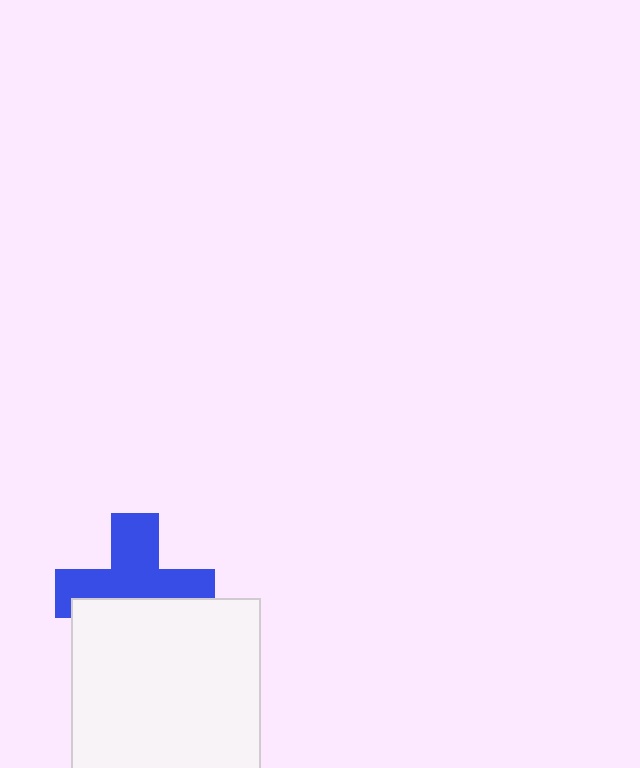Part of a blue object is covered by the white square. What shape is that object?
It is a cross.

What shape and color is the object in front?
The object in front is a white square.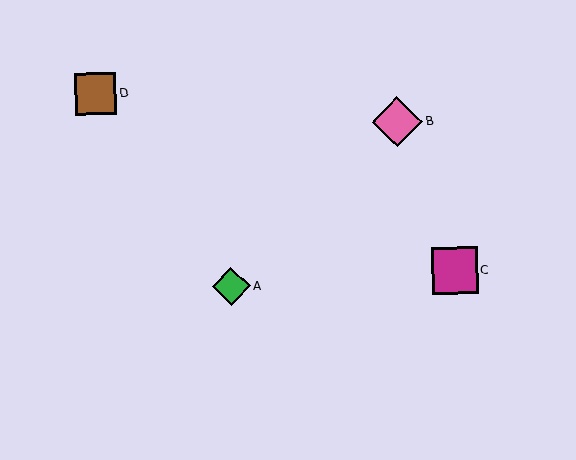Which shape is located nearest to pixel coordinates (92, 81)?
The brown square (labeled D) at (96, 94) is nearest to that location.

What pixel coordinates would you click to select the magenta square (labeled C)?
Click at (455, 271) to select the magenta square C.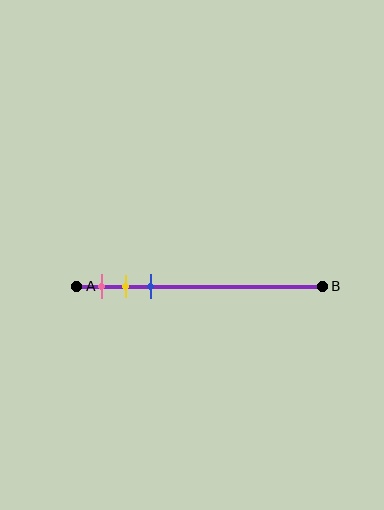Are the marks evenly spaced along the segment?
Yes, the marks are approximately evenly spaced.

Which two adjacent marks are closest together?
The yellow and blue marks are the closest adjacent pair.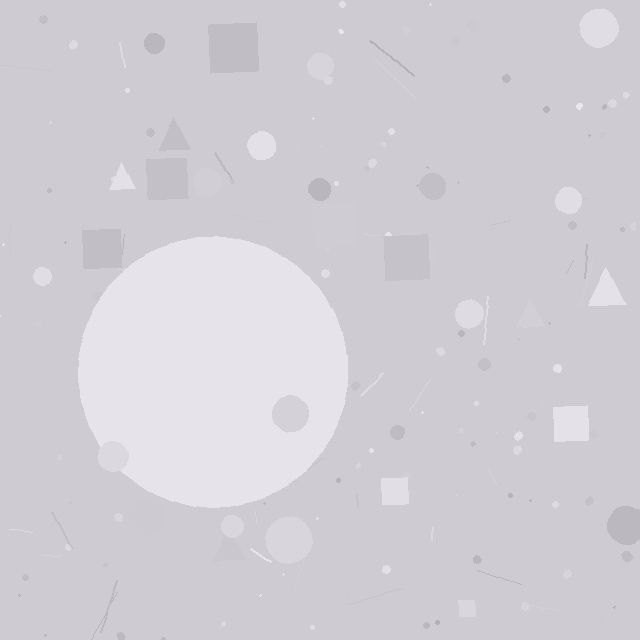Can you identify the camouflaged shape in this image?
The camouflaged shape is a circle.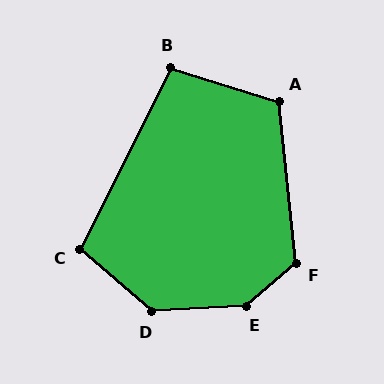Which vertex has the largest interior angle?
E, at approximately 143 degrees.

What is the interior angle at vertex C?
Approximately 104 degrees (obtuse).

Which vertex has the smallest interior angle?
B, at approximately 100 degrees.